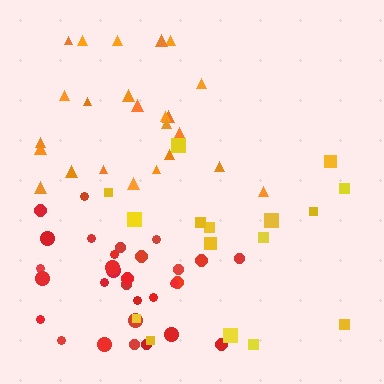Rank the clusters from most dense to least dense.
red, orange, yellow.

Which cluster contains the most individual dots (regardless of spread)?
Red (30).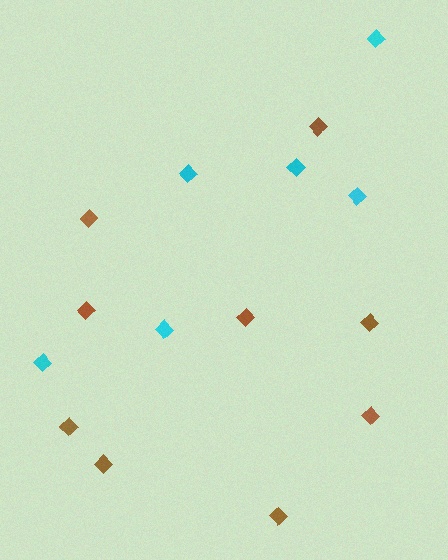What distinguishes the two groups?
There are 2 groups: one group of brown diamonds (9) and one group of cyan diamonds (6).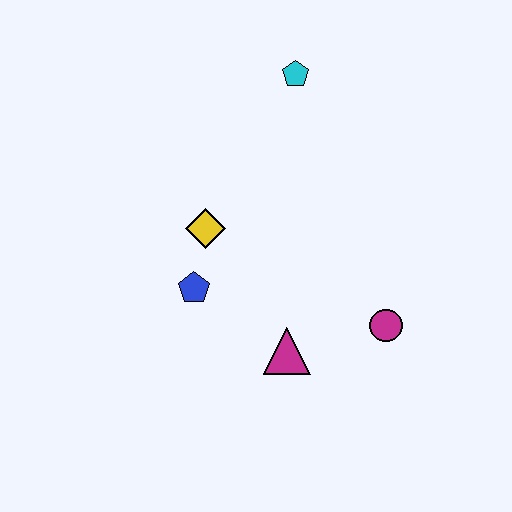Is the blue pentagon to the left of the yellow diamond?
Yes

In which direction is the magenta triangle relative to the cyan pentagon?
The magenta triangle is below the cyan pentagon.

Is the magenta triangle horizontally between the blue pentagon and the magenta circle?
Yes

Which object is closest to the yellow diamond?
The blue pentagon is closest to the yellow diamond.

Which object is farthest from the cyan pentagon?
The magenta triangle is farthest from the cyan pentagon.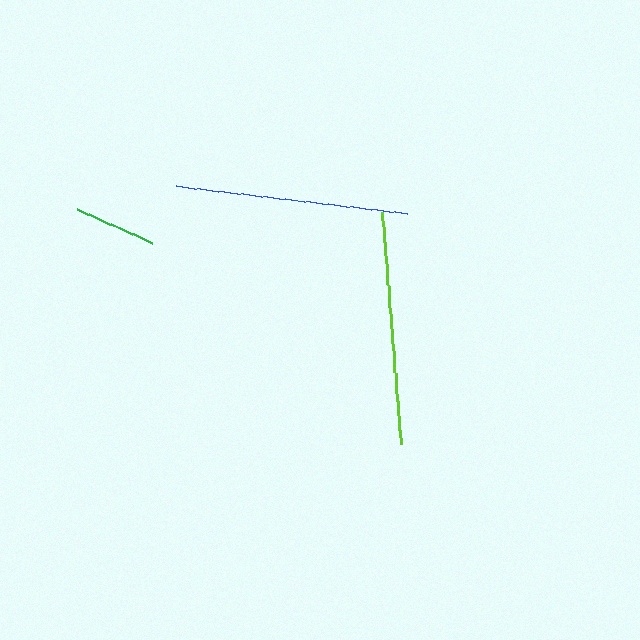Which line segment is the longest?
The lime line is the longest at approximately 233 pixels.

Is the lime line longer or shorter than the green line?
The lime line is longer than the green line.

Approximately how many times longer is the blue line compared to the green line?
The blue line is approximately 2.8 times the length of the green line.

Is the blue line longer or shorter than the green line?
The blue line is longer than the green line.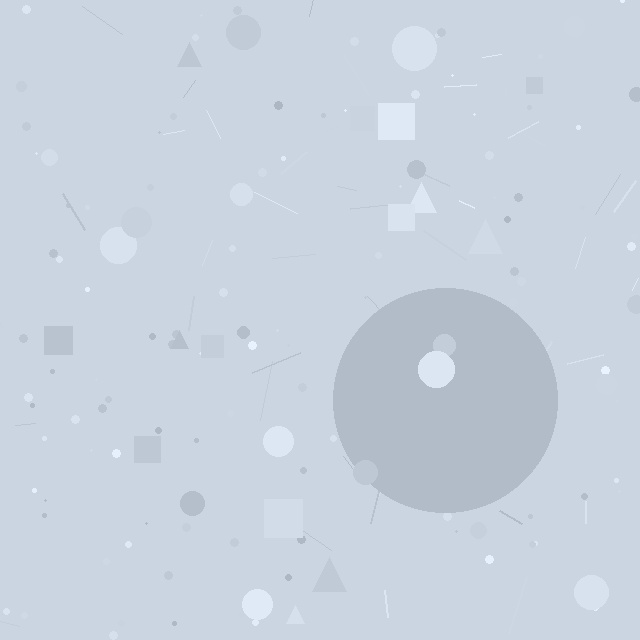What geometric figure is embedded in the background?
A circle is embedded in the background.